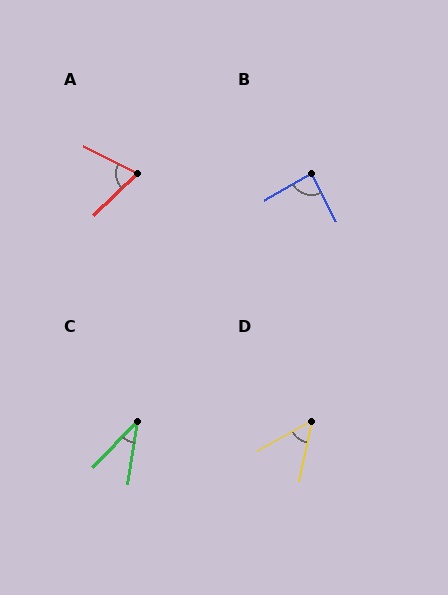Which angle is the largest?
B, at approximately 87 degrees.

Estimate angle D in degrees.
Approximately 48 degrees.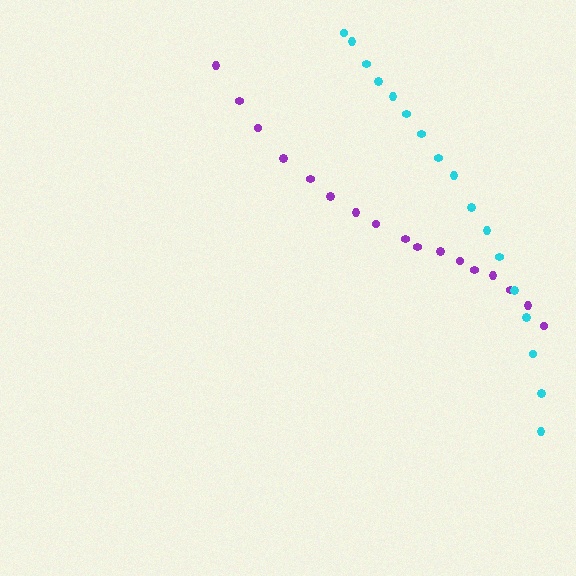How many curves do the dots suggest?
There are 2 distinct paths.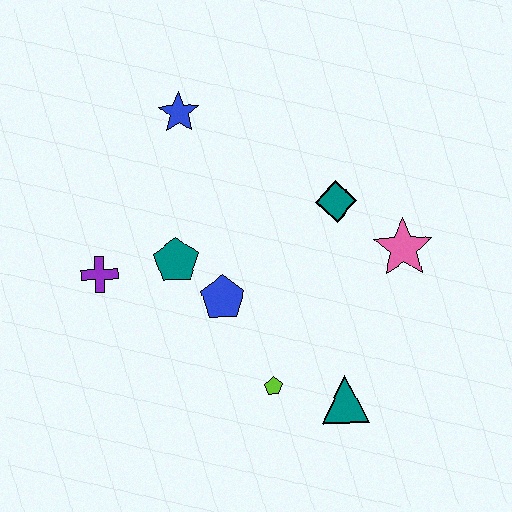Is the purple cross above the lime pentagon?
Yes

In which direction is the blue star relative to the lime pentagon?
The blue star is above the lime pentagon.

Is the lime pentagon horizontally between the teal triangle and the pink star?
No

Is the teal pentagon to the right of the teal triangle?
No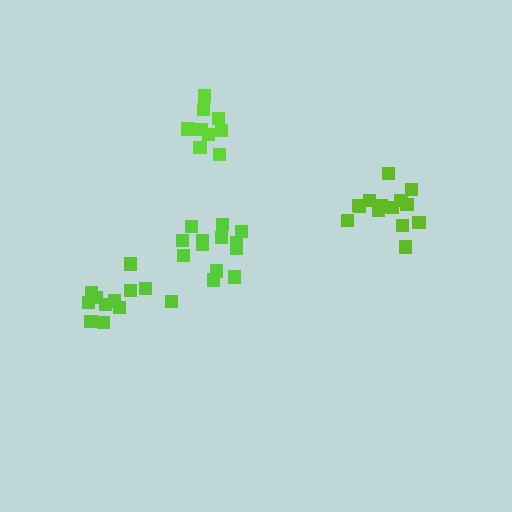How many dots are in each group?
Group 1: 9 dots, Group 2: 14 dots, Group 3: 13 dots, Group 4: 12 dots (48 total).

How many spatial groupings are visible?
There are 4 spatial groupings.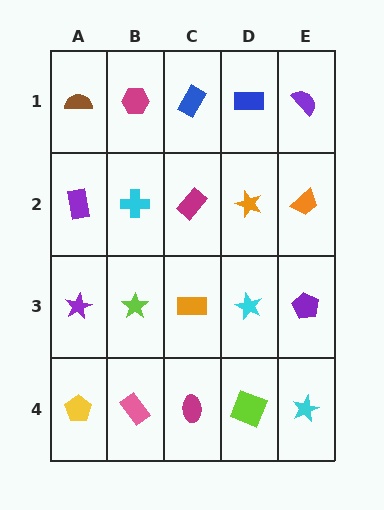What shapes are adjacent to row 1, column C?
A magenta rectangle (row 2, column C), a magenta hexagon (row 1, column B), a blue rectangle (row 1, column D).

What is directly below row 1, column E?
An orange trapezoid.